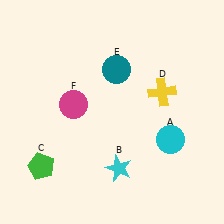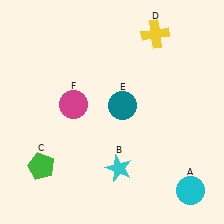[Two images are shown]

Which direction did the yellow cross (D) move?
The yellow cross (D) moved up.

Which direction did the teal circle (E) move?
The teal circle (E) moved down.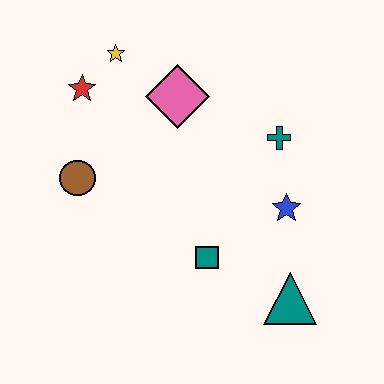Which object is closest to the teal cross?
The blue star is closest to the teal cross.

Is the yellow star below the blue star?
No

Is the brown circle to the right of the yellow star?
No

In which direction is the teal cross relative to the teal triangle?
The teal cross is above the teal triangle.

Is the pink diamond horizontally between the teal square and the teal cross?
No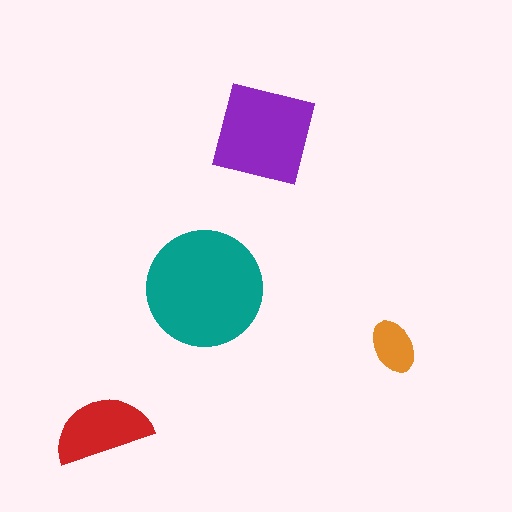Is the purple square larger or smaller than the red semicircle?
Larger.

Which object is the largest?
The teal circle.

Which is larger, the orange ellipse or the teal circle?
The teal circle.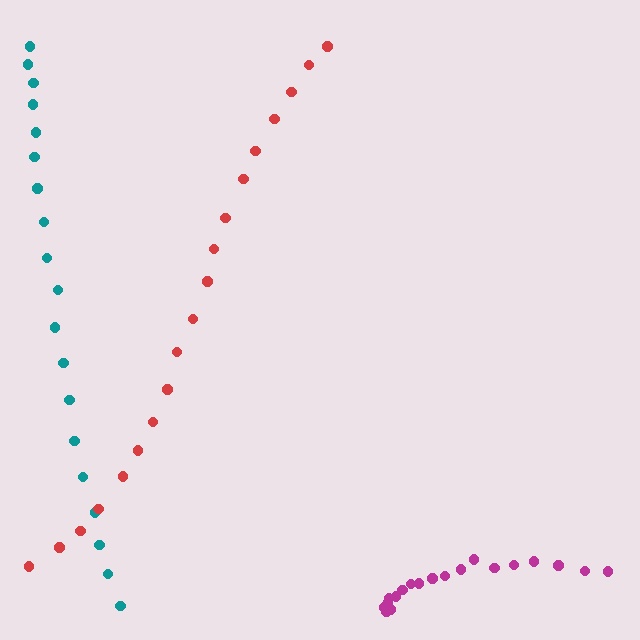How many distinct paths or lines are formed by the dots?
There are 3 distinct paths.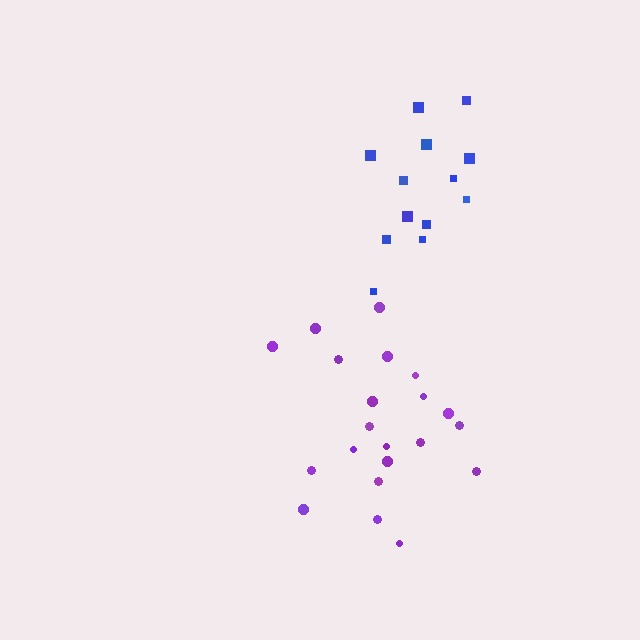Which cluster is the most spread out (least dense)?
Purple.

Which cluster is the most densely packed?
Blue.